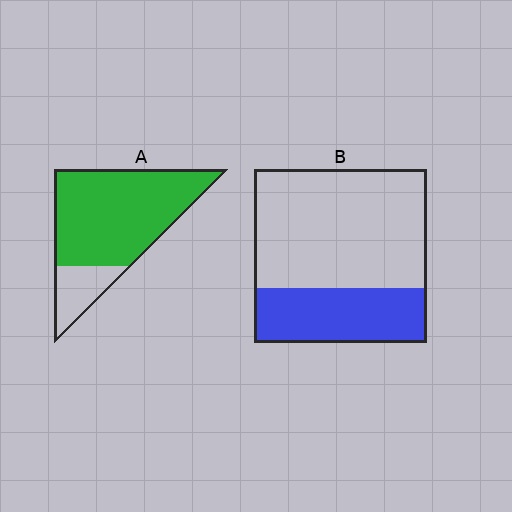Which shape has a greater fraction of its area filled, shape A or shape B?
Shape A.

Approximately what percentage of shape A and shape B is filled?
A is approximately 80% and B is approximately 30%.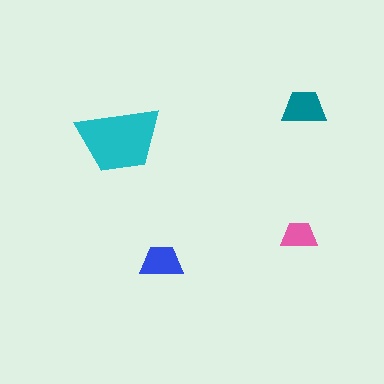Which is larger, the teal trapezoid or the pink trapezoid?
The teal one.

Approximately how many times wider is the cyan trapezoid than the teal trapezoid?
About 2 times wider.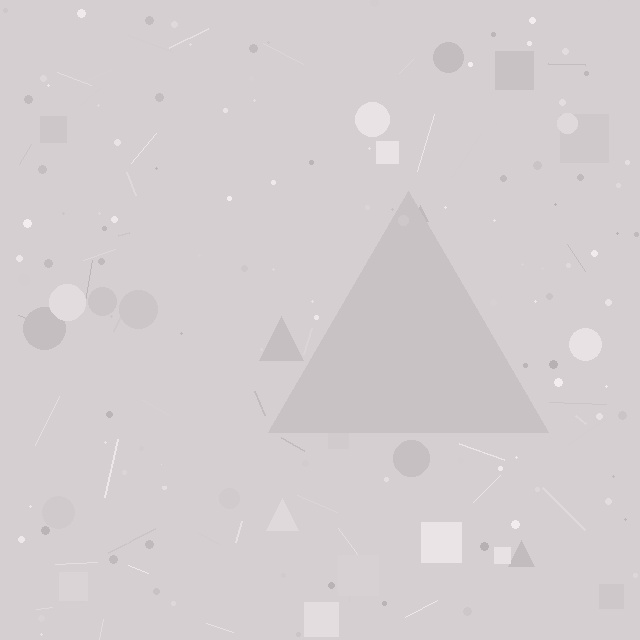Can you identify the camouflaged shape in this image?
The camouflaged shape is a triangle.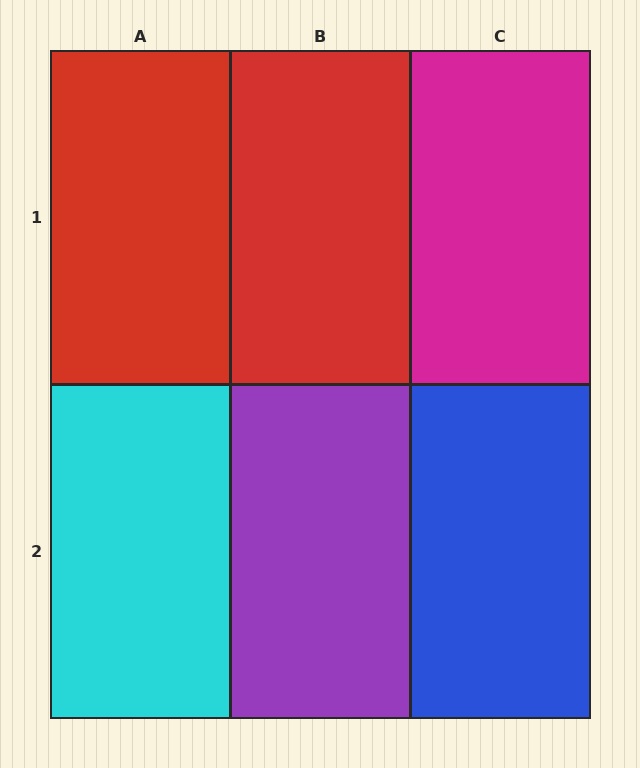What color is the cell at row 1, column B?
Red.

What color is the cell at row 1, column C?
Magenta.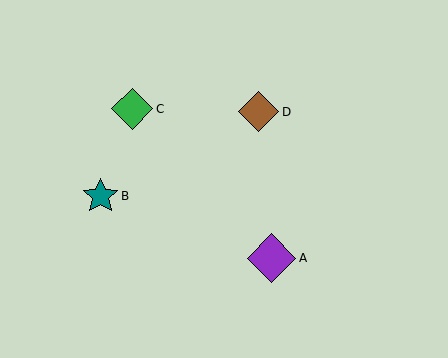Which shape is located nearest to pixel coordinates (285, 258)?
The purple diamond (labeled A) at (272, 258) is nearest to that location.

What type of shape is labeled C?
Shape C is a green diamond.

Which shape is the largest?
The purple diamond (labeled A) is the largest.